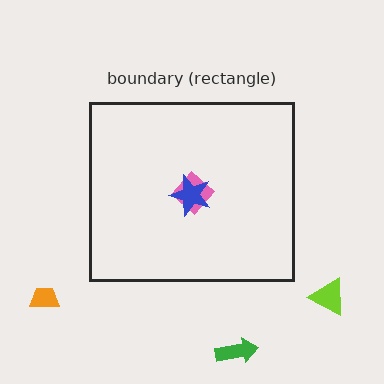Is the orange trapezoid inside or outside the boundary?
Outside.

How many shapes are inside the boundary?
2 inside, 3 outside.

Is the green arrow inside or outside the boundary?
Outside.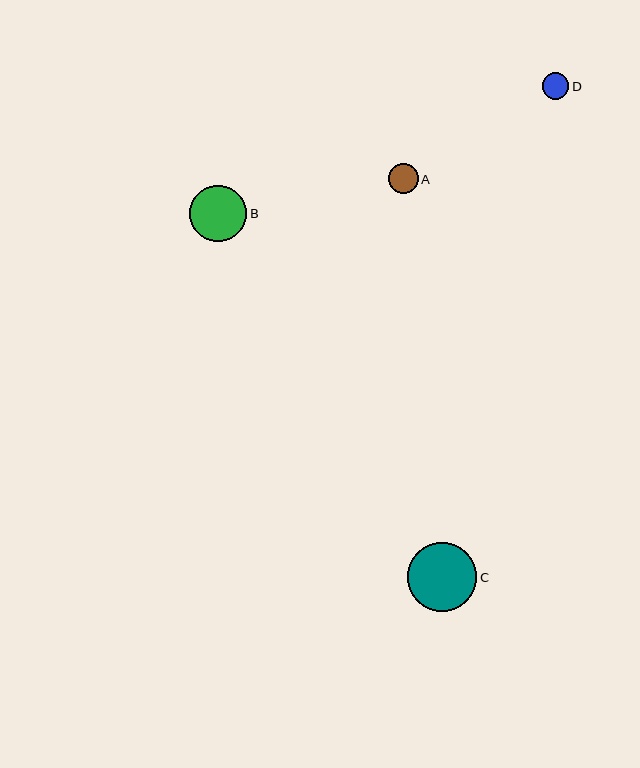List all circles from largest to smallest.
From largest to smallest: C, B, A, D.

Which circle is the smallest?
Circle D is the smallest with a size of approximately 27 pixels.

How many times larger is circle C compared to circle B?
Circle C is approximately 1.2 times the size of circle B.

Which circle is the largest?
Circle C is the largest with a size of approximately 69 pixels.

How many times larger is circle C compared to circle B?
Circle C is approximately 1.2 times the size of circle B.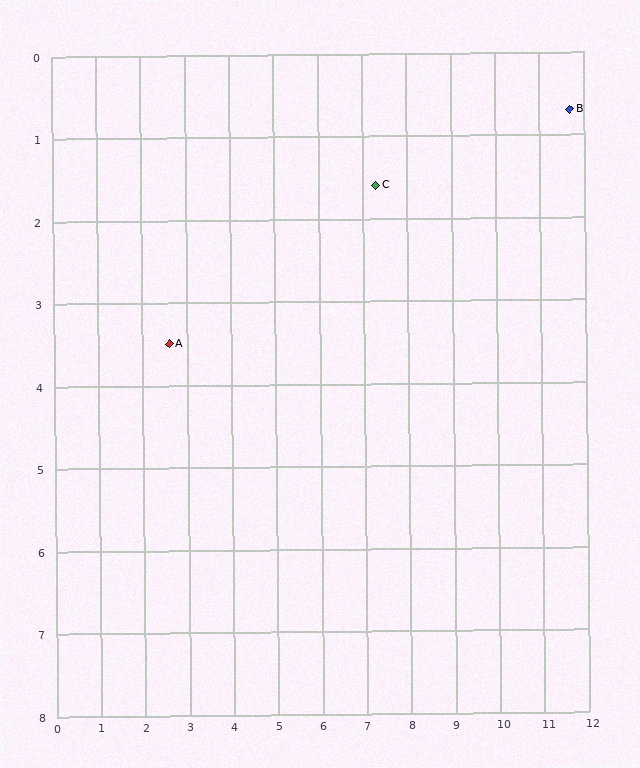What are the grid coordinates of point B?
Point B is at approximately (11.7, 0.7).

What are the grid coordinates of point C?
Point C is at approximately (7.3, 1.6).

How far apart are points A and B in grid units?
Points A and B are about 9.5 grid units apart.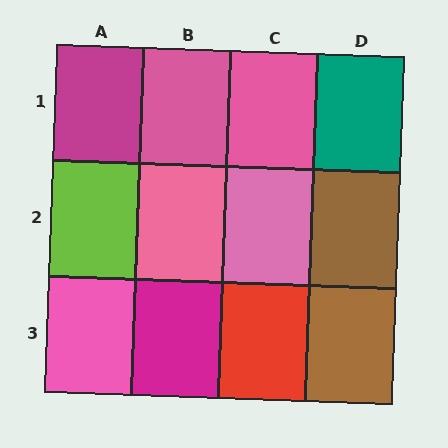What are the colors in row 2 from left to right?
Lime, pink, pink, brown.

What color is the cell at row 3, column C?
Red.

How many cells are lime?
1 cell is lime.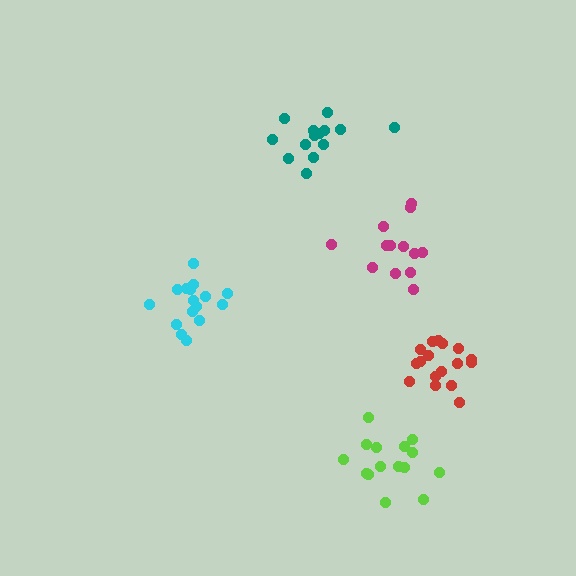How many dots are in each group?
Group 1: 16 dots, Group 2: 13 dots, Group 3: 15 dots, Group 4: 14 dots, Group 5: 17 dots (75 total).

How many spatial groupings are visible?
There are 5 spatial groupings.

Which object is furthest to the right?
The red cluster is rightmost.